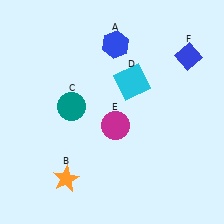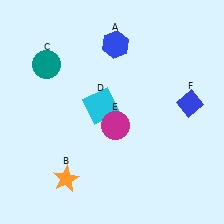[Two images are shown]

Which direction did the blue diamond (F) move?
The blue diamond (F) moved down.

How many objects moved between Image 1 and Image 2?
3 objects moved between the two images.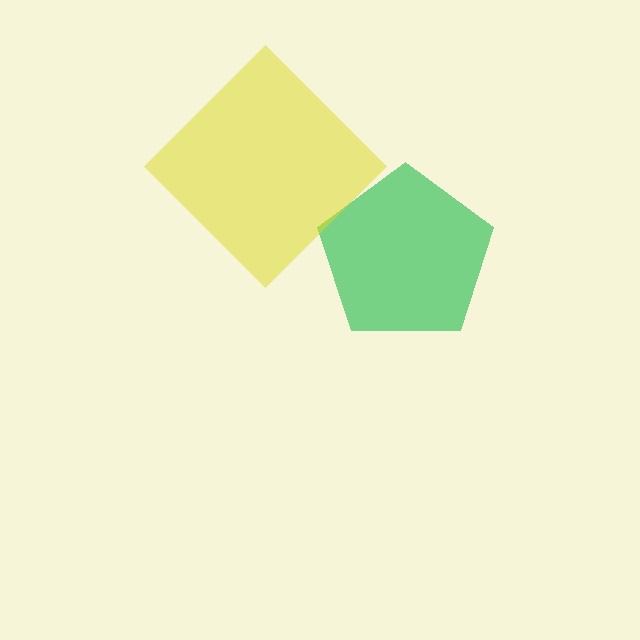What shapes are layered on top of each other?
The layered shapes are: a green pentagon, a yellow diamond.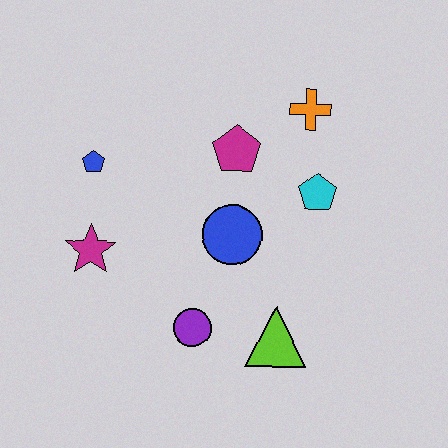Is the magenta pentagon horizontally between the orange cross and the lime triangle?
No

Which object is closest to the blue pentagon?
The magenta star is closest to the blue pentagon.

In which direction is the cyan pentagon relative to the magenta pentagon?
The cyan pentagon is to the right of the magenta pentagon.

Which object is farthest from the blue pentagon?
The lime triangle is farthest from the blue pentagon.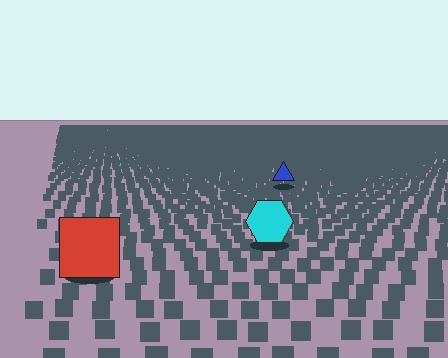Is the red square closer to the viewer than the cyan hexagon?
Yes. The red square is closer — you can tell from the texture gradient: the ground texture is coarser near it.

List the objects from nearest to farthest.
From nearest to farthest: the red square, the cyan hexagon, the blue triangle.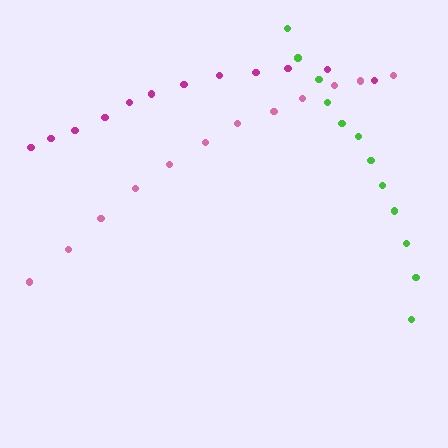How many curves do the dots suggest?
There are 3 distinct paths.